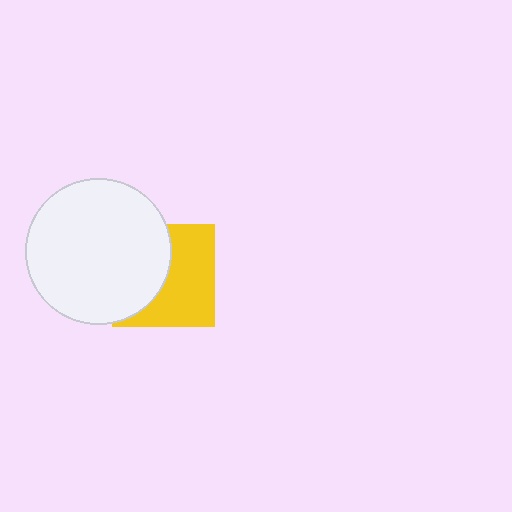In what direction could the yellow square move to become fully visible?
The yellow square could move right. That would shift it out from behind the white circle entirely.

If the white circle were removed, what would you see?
You would see the complete yellow square.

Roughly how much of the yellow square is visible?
About half of it is visible (roughly 54%).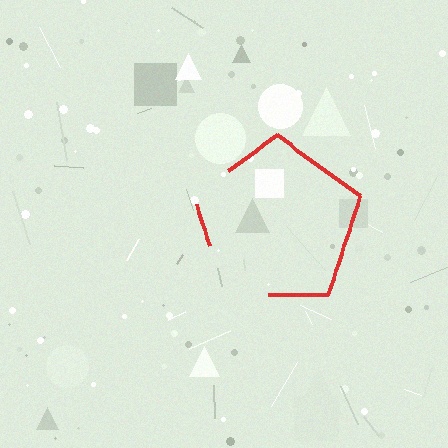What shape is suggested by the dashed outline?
The dashed outline suggests a pentagon.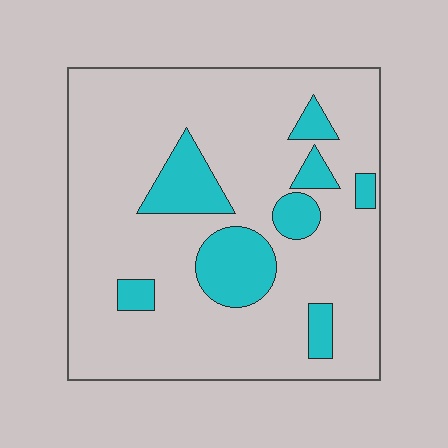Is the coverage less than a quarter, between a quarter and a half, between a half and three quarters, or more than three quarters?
Less than a quarter.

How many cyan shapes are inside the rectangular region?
8.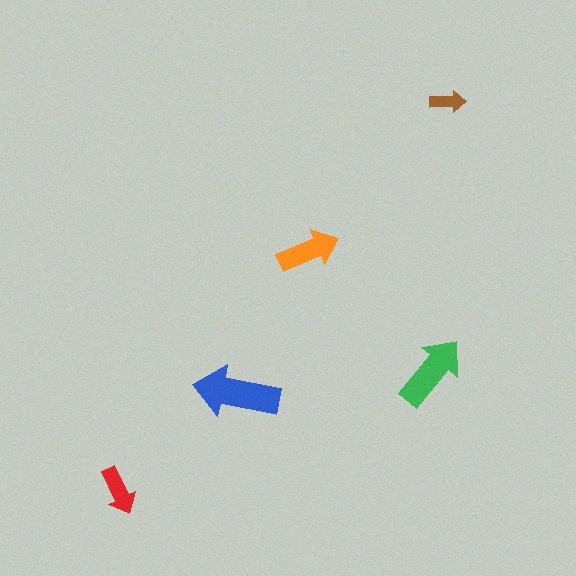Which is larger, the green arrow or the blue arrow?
The blue one.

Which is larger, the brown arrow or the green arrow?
The green one.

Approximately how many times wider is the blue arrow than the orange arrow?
About 1.5 times wider.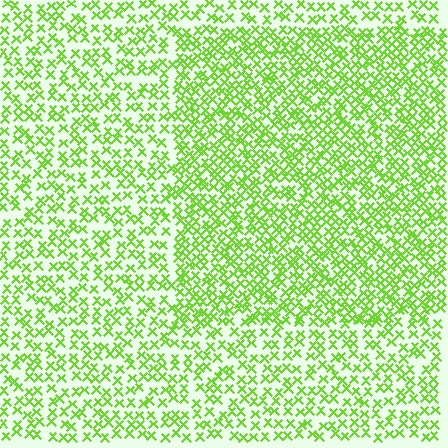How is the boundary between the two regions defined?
The boundary is defined by a change in element density (approximately 1.7x ratio). All elements are the same color, size, and shape.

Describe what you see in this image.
The image contains small lime elements arranged at two different densities. A rectangle-shaped region is visible where the elements are more densely packed than the surrounding area.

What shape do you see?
I see a rectangle.